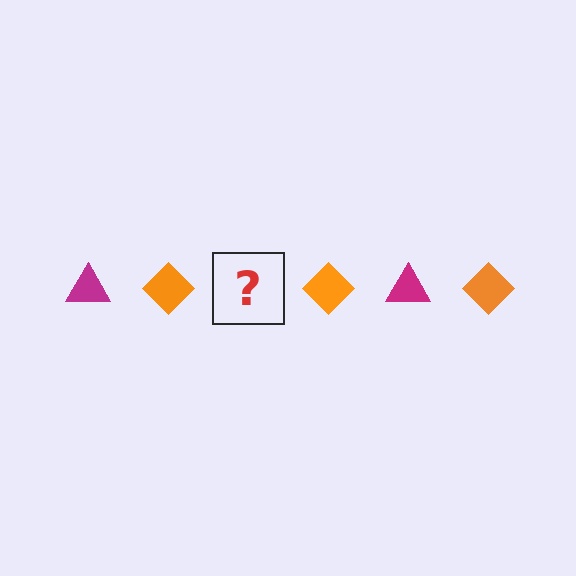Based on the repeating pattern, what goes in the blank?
The blank should be a magenta triangle.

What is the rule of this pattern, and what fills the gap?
The rule is that the pattern alternates between magenta triangle and orange diamond. The gap should be filled with a magenta triangle.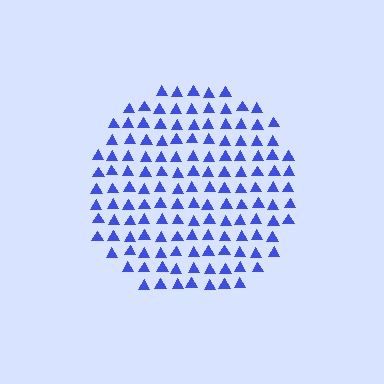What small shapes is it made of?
It is made of small triangles.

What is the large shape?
The large shape is a circle.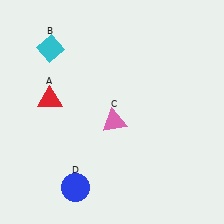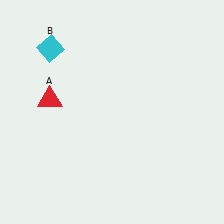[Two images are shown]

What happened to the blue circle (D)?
The blue circle (D) was removed in Image 2. It was in the bottom-left area of Image 1.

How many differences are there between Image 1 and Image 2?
There are 2 differences between the two images.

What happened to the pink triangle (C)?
The pink triangle (C) was removed in Image 2. It was in the bottom-right area of Image 1.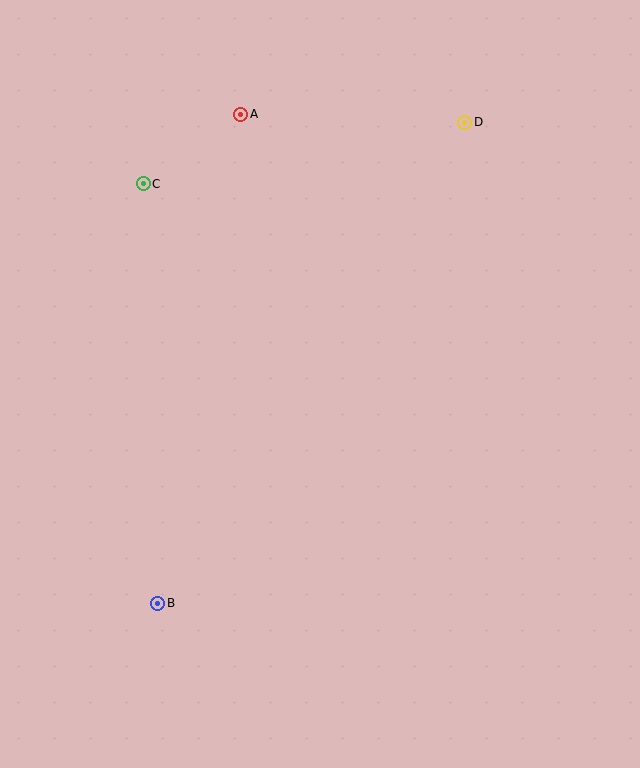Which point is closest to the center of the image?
Point C at (143, 184) is closest to the center.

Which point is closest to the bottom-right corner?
Point B is closest to the bottom-right corner.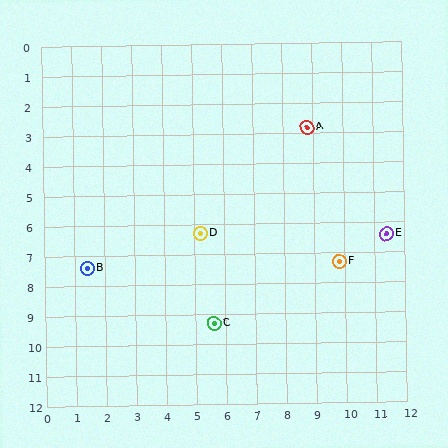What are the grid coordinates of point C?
Point C is at approximately (5.6, 9.3).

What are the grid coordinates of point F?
Point F is at approximately (9.8, 7.3).